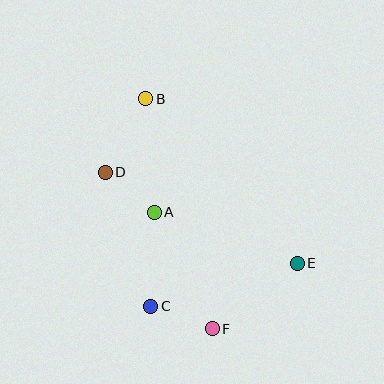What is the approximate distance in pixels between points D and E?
The distance between D and E is approximately 212 pixels.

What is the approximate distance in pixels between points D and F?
The distance between D and F is approximately 190 pixels.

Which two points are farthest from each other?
Points B and F are farthest from each other.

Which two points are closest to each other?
Points A and D are closest to each other.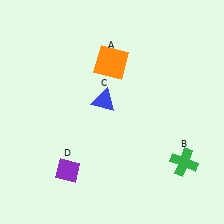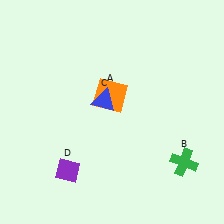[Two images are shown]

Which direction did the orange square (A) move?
The orange square (A) moved down.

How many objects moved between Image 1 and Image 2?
1 object moved between the two images.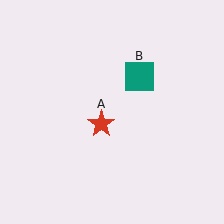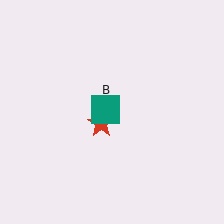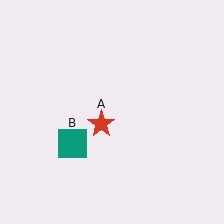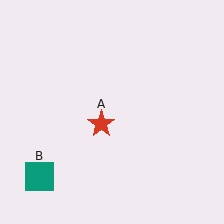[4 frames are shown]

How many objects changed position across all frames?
1 object changed position: teal square (object B).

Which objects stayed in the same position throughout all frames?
Red star (object A) remained stationary.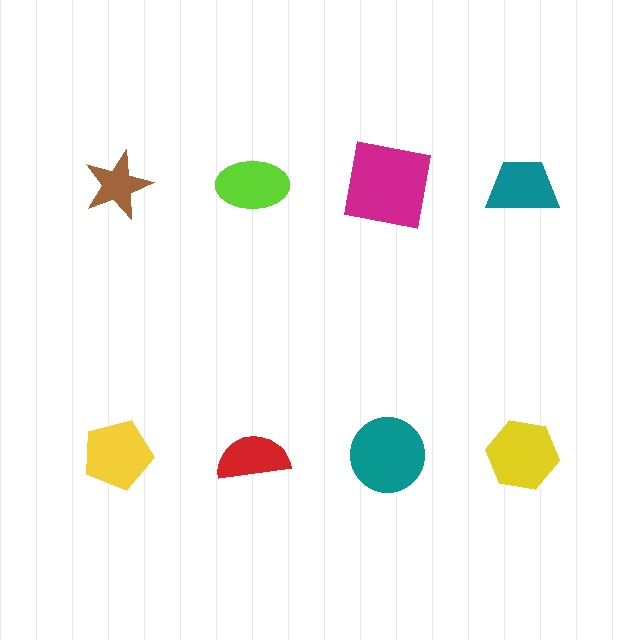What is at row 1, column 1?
A brown star.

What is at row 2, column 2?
A red semicircle.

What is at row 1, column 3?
A magenta square.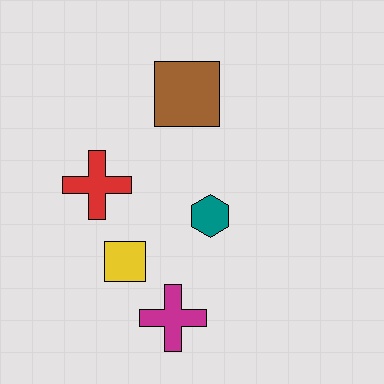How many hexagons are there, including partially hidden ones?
There is 1 hexagon.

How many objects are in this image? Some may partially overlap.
There are 5 objects.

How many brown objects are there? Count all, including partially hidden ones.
There is 1 brown object.